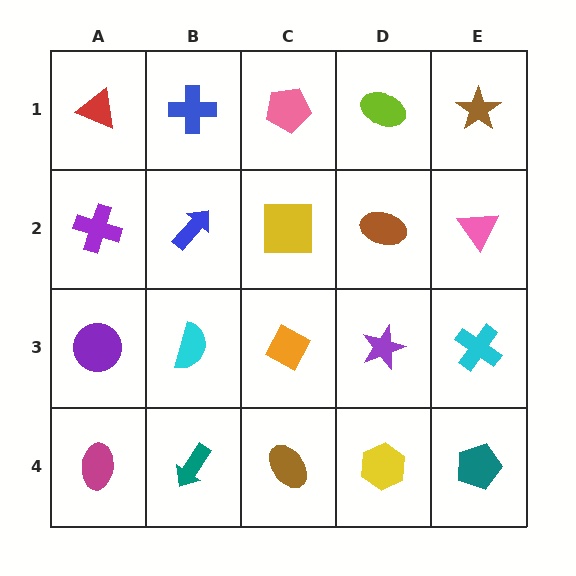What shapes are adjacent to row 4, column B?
A cyan semicircle (row 3, column B), a magenta ellipse (row 4, column A), a brown ellipse (row 4, column C).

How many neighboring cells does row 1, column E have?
2.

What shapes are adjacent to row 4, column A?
A purple circle (row 3, column A), a teal arrow (row 4, column B).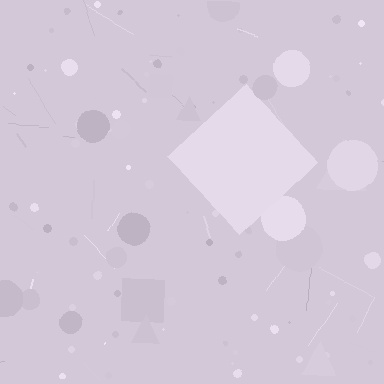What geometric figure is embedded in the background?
A diamond is embedded in the background.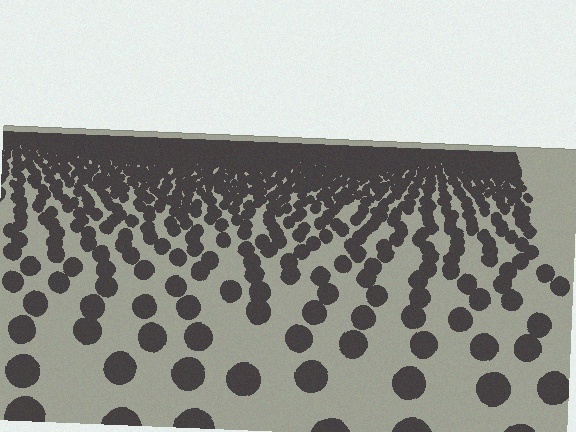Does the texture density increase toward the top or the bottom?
Density increases toward the top.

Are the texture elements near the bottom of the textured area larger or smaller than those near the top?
Larger. Near the bottom, elements are closer to the viewer and appear at a bigger on-screen size.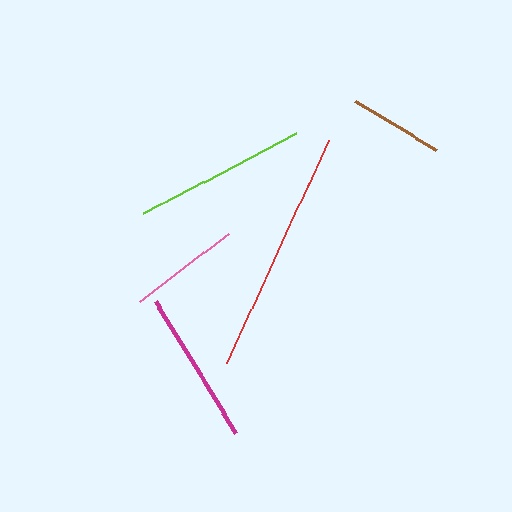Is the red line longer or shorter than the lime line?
The red line is longer than the lime line.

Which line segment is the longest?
The red line is the longest at approximately 246 pixels.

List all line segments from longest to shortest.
From longest to shortest: red, lime, magenta, pink, brown.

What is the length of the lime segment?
The lime segment is approximately 172 pixels long.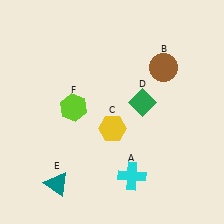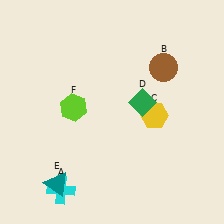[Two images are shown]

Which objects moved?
The objects that moved are: the cyan cross (A), the yellow hexagon (C).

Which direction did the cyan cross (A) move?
The cyan cross (A) moved left.